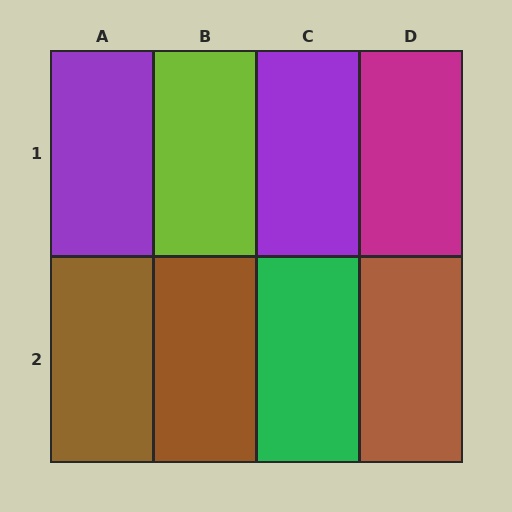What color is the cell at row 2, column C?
Green.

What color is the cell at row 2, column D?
Brown.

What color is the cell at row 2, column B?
Brown.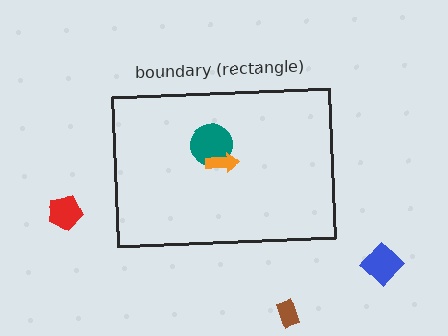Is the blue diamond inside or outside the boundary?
Outside.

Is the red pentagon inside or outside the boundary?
Outside.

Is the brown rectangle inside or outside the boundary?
Outside.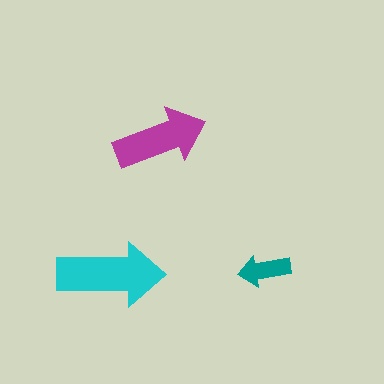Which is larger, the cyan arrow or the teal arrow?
The cyan one.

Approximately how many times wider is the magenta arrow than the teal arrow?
About 2 times wider.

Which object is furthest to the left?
The cyan arrow is leftmost.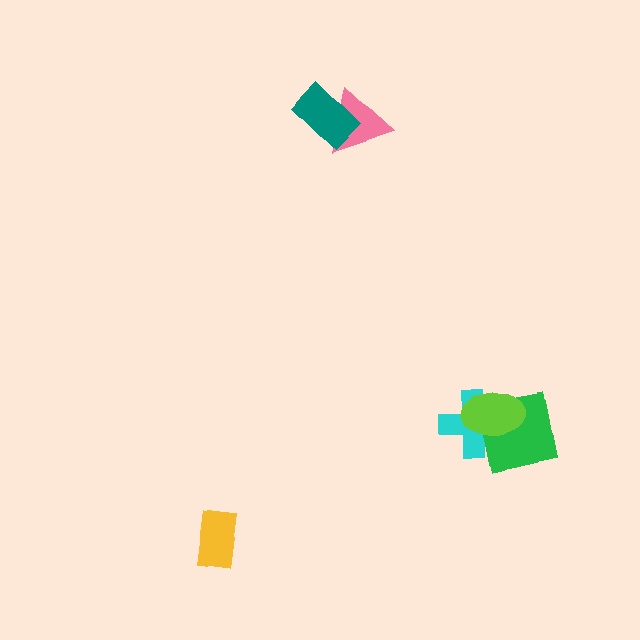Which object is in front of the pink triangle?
The teal rectangle is in front of the pink triangle.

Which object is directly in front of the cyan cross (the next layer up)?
The green square is directly in front of the cyan cross.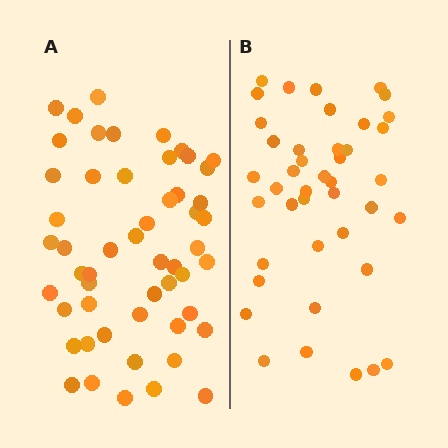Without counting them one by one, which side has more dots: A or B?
Region A (the left region) has more dots.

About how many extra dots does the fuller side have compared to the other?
Region A has roughly 12 or so more dots than region B.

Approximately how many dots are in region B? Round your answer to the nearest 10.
About 40 dots. (The exact count is 42, which rounds to 40.)